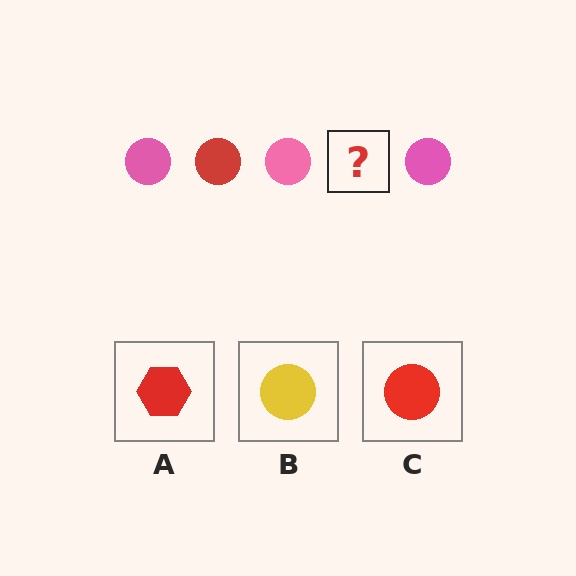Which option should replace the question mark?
Option C.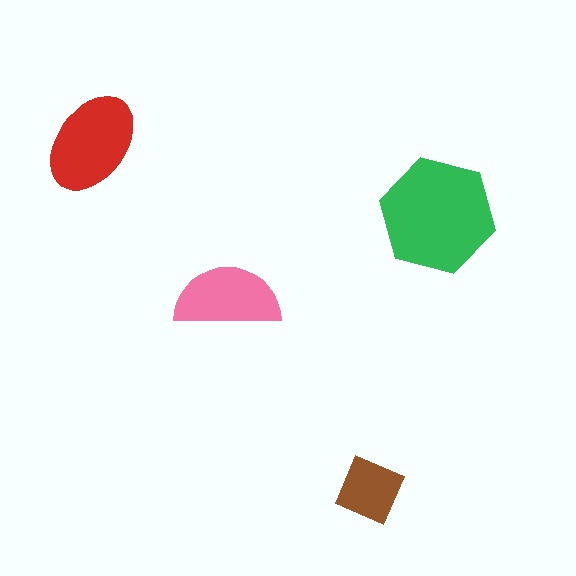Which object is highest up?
The red ellipse is topmost.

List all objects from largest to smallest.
The green hexagon, the red ellipse, the pink semicircle, the brown square.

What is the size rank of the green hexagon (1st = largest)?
1st.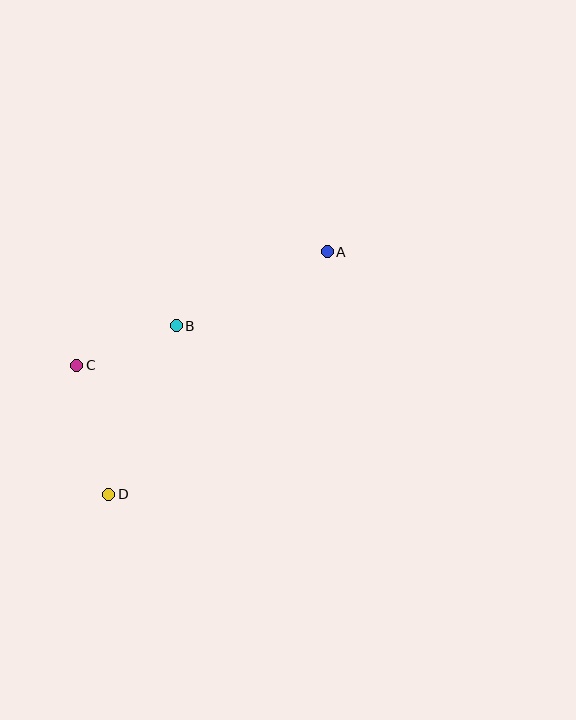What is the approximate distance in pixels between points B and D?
The distance between B and D is approximately 181 pixels.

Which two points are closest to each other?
Points B and C are closest to each other.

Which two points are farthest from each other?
Points A and D are farthest from each other.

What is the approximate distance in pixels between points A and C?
The distance between A and C is approximately 275 pixels.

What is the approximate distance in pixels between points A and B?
The distance between A and B is approximately 168 pixels.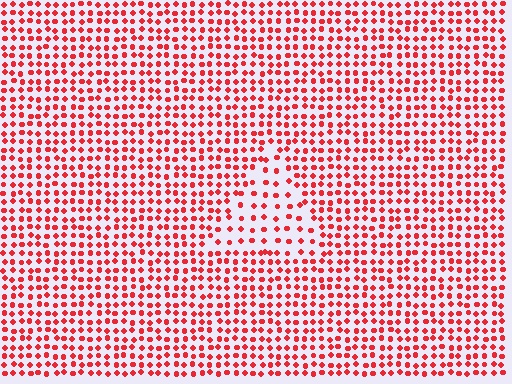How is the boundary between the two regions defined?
The boundary is defined by a change in element density (approximately 1.9x ratio). All elements are the same color, size, and shape.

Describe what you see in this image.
The image contains small red elements arranged at two different densities. A triangle-shaped region is visible where the elements are less densely packed than the surrounding area.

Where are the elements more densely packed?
The elements are more densely packed outside the triangle boundary.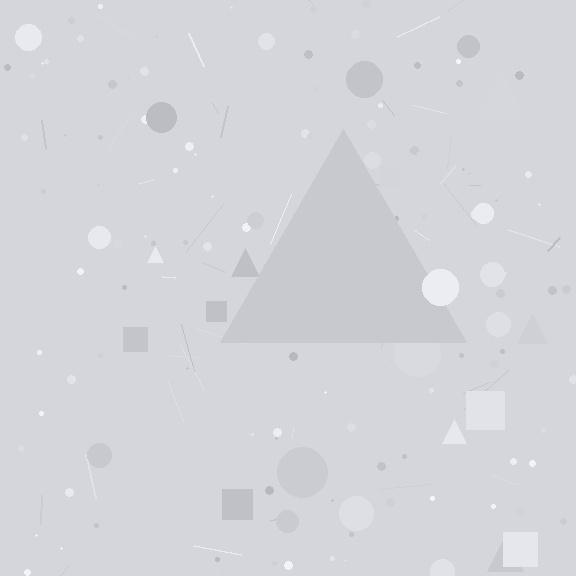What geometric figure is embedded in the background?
A triangle is embedded in the background.